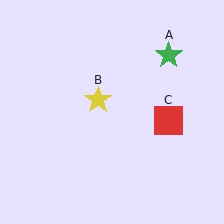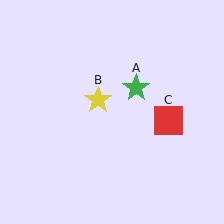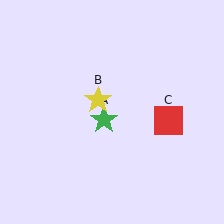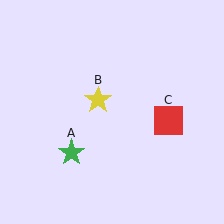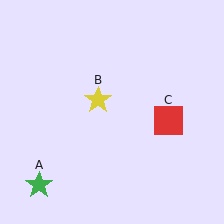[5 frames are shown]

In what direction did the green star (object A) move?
The green star (object A) moved down and to the left.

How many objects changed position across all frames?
1 object changed position: green star (object A).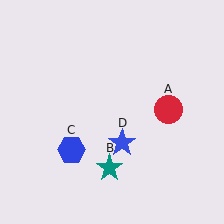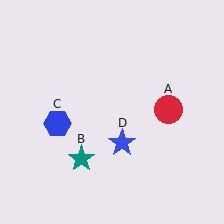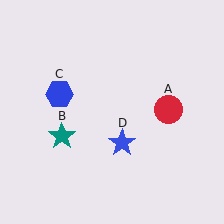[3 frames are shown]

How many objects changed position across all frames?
2 objects changed position: teal star (object B), blue hexagon (object C).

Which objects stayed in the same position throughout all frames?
Red circle (object A) and blue star (object D) remained stationary.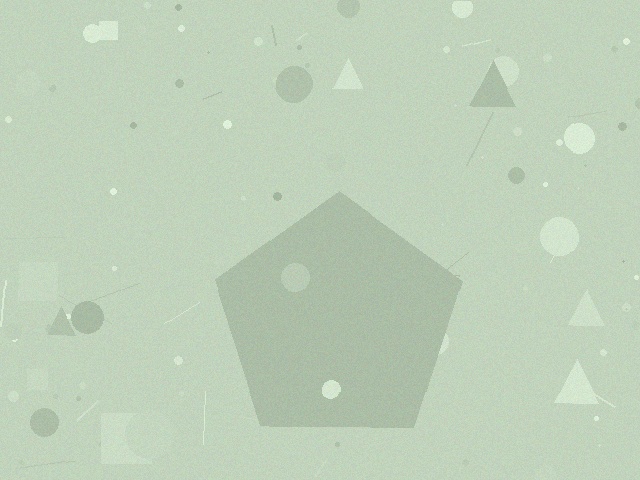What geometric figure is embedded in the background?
A pentagon is embedded in the background.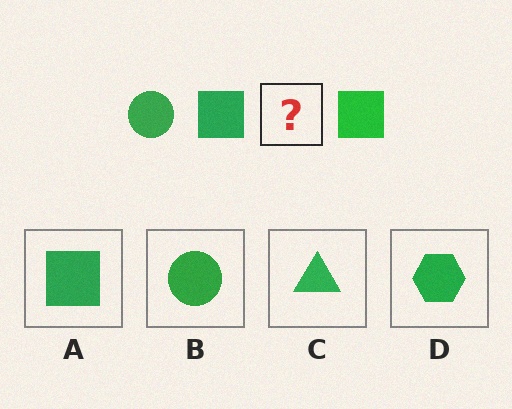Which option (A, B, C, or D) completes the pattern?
B.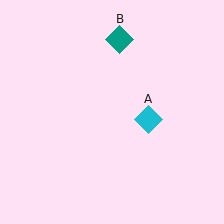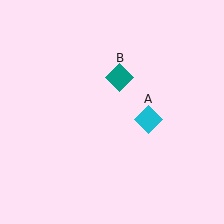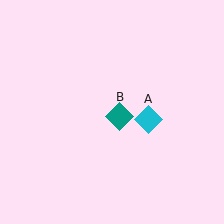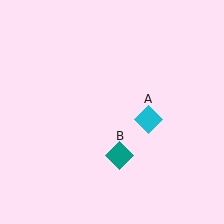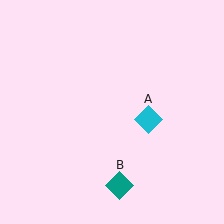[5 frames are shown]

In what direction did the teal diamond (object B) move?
The teal diamond (object B) moved down.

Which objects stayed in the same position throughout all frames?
Cyan diamond (object A) remained stationary.